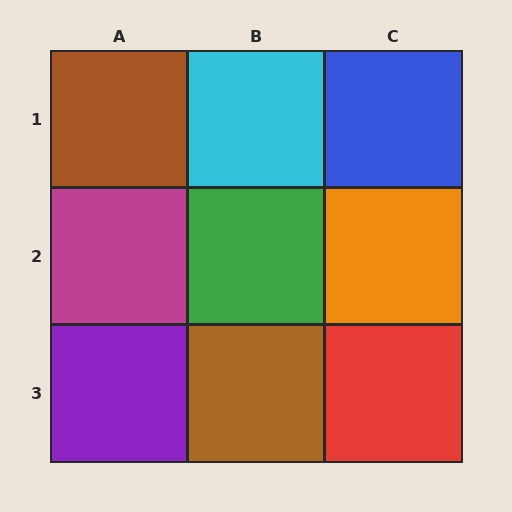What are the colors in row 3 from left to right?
Purple, brown, red.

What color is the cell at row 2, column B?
Green.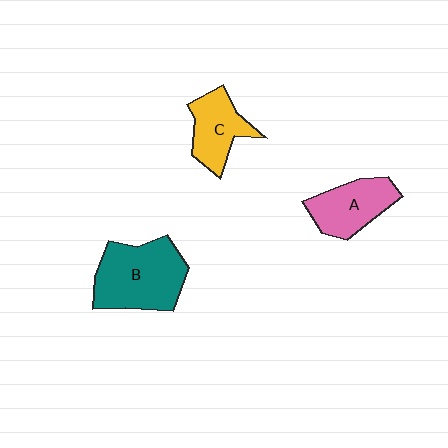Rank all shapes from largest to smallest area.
From largest to smallest: B (teal), A (pink), C (yellow).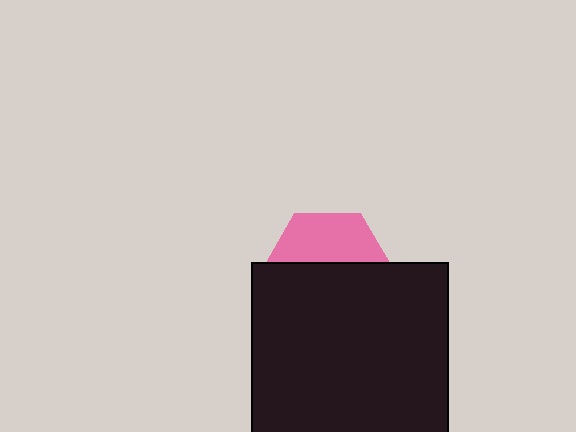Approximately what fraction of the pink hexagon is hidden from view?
Roughly 60% of the pink hexagon is hidden behind the black square.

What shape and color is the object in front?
The object in front is a black square.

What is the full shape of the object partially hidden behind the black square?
The partially hidden object is a pink hexagon.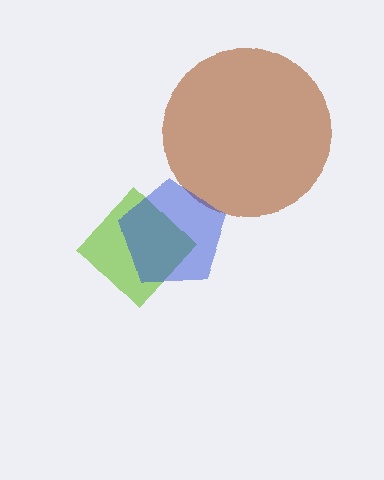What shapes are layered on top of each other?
The layered shapes are: a lime diamond, a brown circle, a blue pentagon.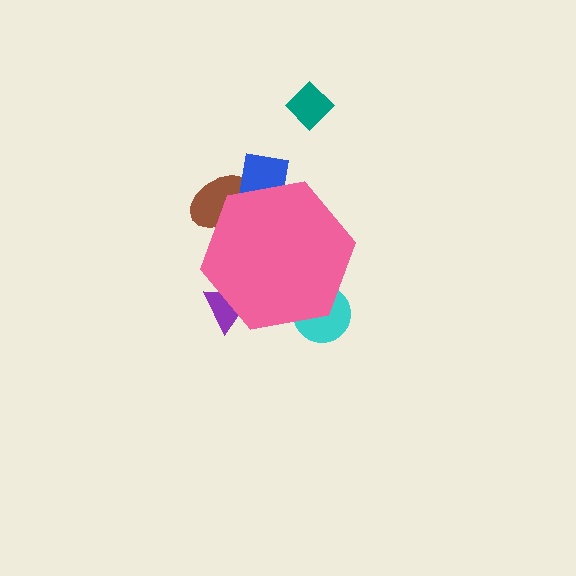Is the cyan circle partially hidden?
Yes, the cyan circle is partially hidden behind the pink hexagon.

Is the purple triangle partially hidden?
Yes, the purple triangle is partially hidden behind the pink hexagon.